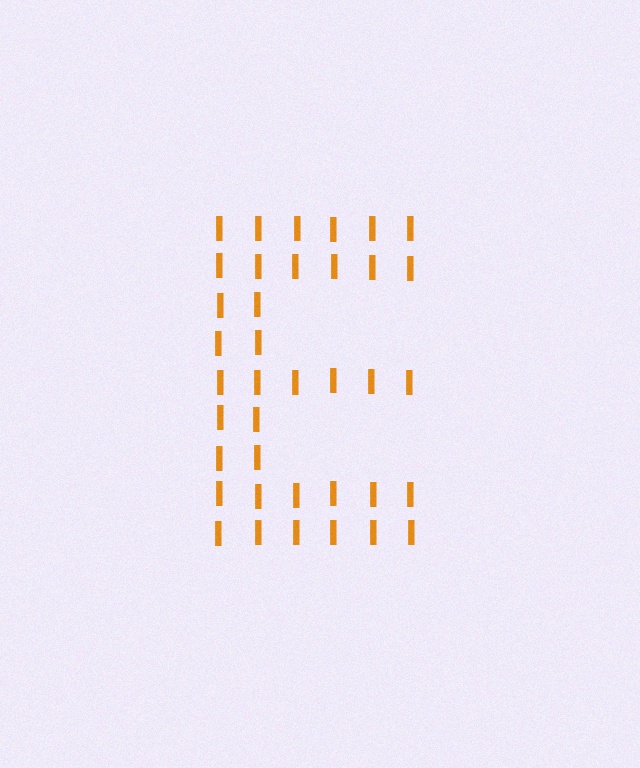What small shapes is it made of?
It is made of small letter I's.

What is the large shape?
The large shape is the letter E.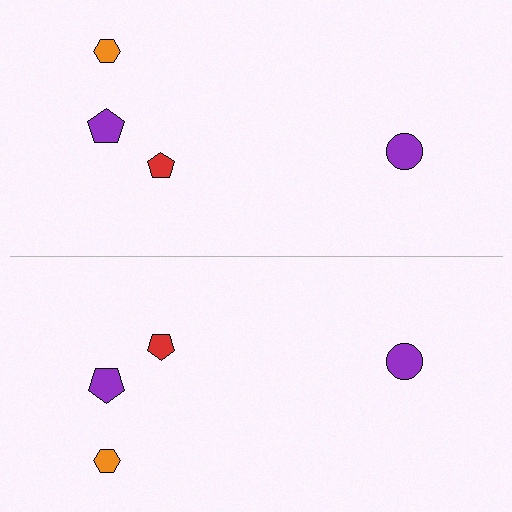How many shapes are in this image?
There are 8 shapes in this image.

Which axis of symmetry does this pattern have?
The pattern has a horizontal axis of symmetry running through the center of the image.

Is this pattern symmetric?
Yes, this pattern has bilateral (reflection) symmetry.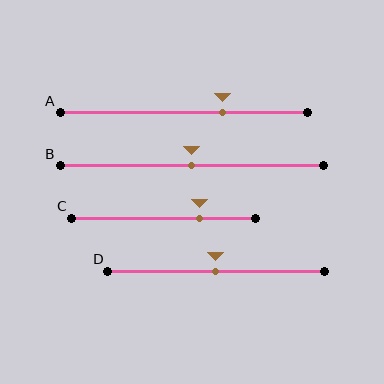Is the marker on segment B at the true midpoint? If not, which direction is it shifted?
Yes, the marker on segment B is at the true midpoint.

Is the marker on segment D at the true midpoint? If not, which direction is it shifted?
Yes, the marker on segment D is at the true midpoint.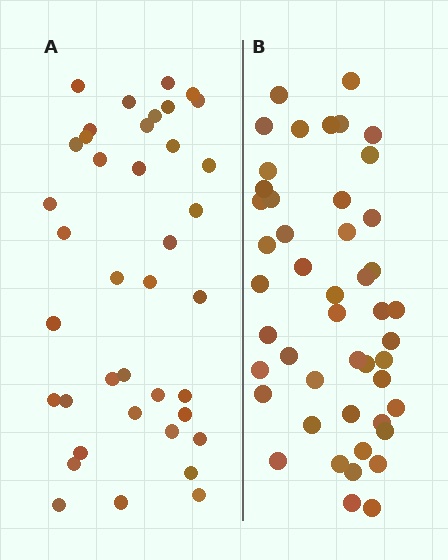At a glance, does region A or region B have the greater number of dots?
Region B (the right region) has more dots.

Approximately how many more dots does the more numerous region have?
Region B has roughly 8 or so more dots than region A.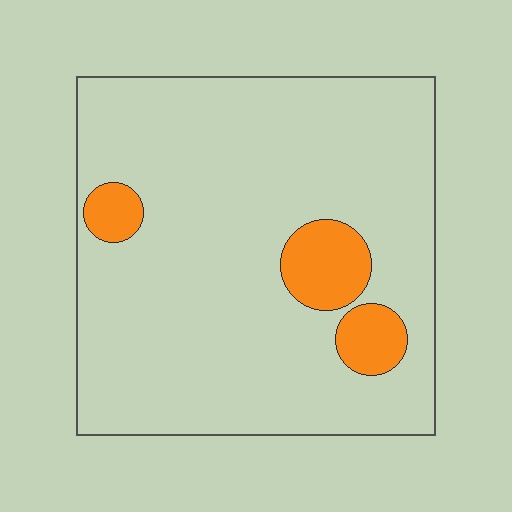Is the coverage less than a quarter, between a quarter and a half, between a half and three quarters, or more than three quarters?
Less than a quarter.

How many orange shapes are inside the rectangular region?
3.